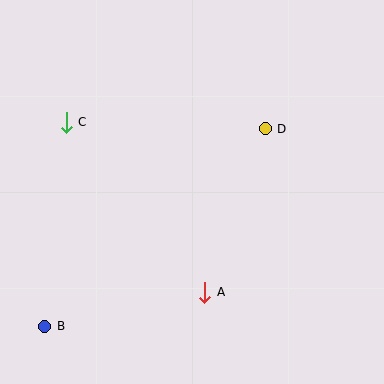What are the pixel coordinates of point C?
Point C is at (66, 123).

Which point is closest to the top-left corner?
Point C is closest to the top-left corner.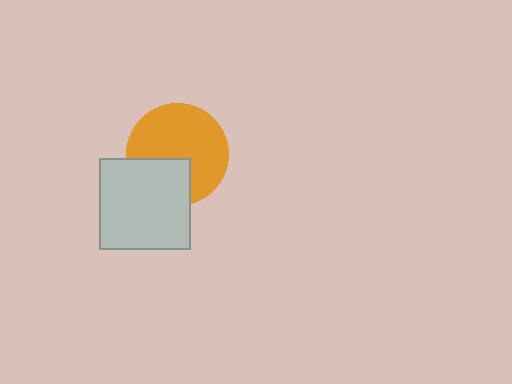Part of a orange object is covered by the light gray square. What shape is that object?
It is a circle.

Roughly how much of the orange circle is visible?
Most of it is visible (roughly 69%).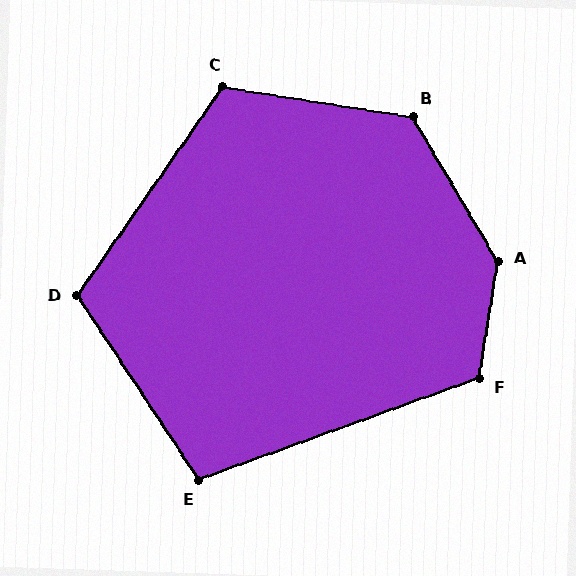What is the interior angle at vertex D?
Approximately 112 degrees (obtuse).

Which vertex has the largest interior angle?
A, at approximately 140 degrees.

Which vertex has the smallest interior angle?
E, at approximately 104 degrees.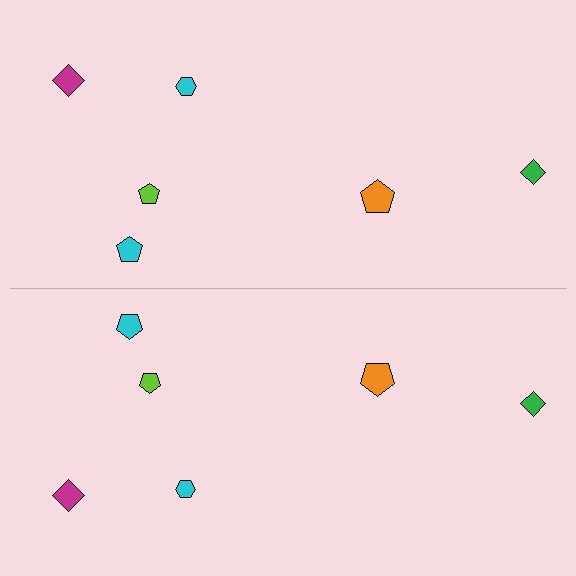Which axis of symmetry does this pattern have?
The pattern has a horizontal axis of symmetry running through the center of the image.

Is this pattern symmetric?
Yes, this pattern has bilateral (reflection) symmetry.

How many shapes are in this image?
There are 12 shapes in this image.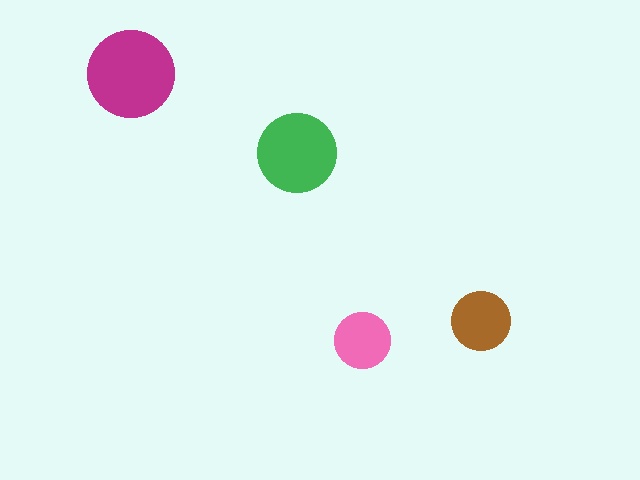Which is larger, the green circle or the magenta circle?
The magenta one.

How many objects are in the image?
There are 4 objects in the image.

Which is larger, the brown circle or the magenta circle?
The magenta one.